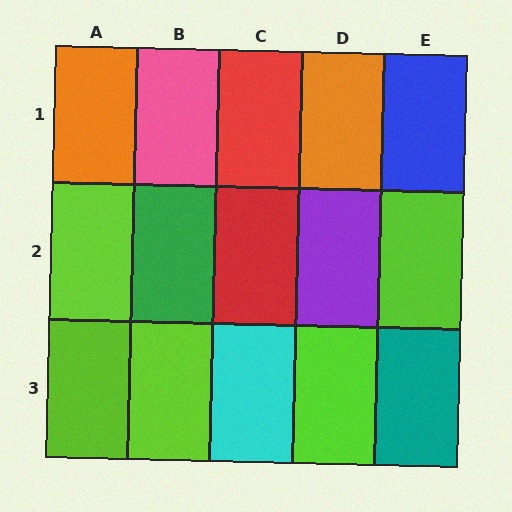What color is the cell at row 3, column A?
Lime.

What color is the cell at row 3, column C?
Cyan.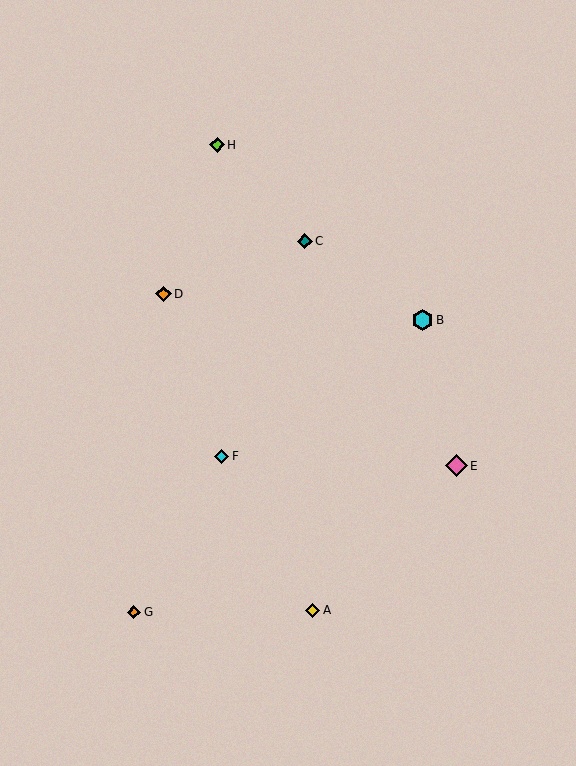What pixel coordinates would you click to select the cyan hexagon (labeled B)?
Click at (423, 320) to select the cyan hexagon B.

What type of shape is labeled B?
Shape B is a cyan hexagon.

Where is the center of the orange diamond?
The center of the orange diamond is at (134, 612).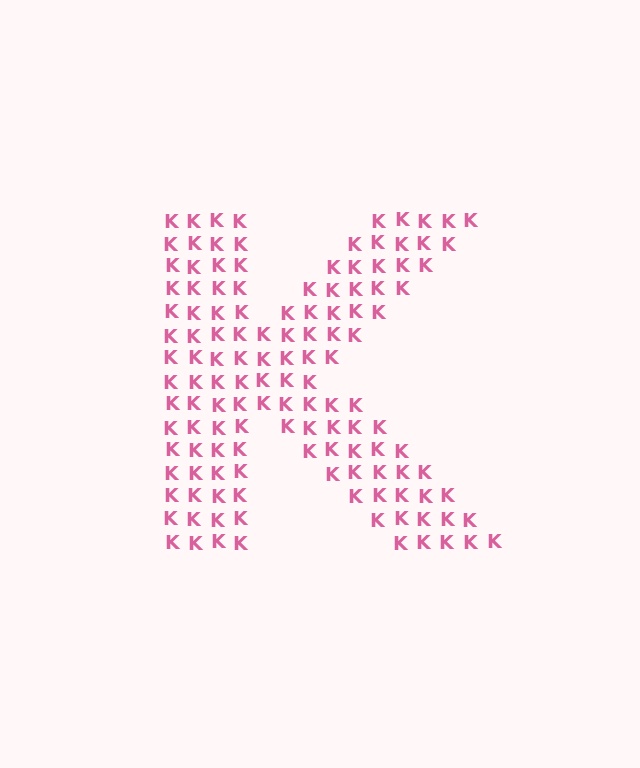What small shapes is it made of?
It is made of small letter K's.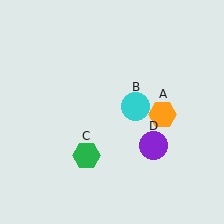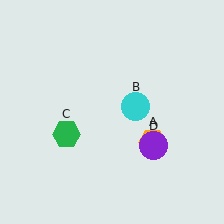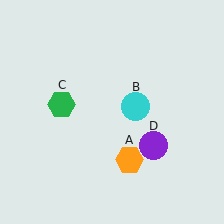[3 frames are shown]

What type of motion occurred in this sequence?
The orange hexagon (object A), green hexagon (object C) rotated clockwise around the center of the scene.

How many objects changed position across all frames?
2 objects changed position: orange hexagon (object A), green hexagon (object C).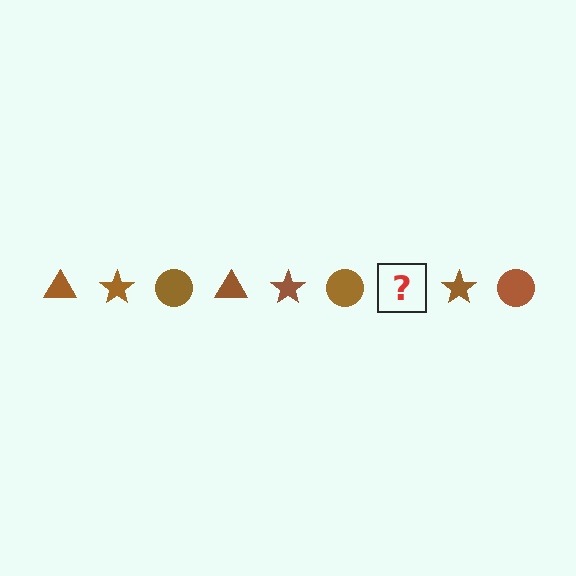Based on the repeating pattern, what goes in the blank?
The blank should be a brown triangle.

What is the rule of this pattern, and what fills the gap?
The rule is that the pattern cycles through triangle, star, circle shapes in brown. The gap should be filled with a brown triangle.